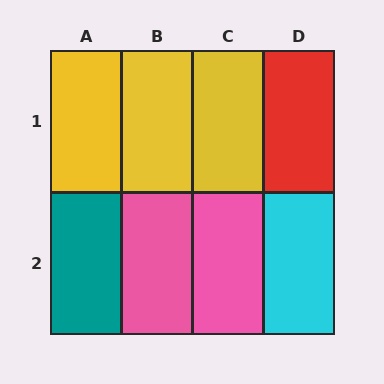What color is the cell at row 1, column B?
Yellow.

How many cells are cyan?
1 cell is cyan.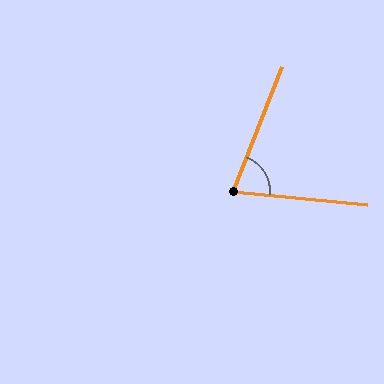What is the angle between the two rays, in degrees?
Approximately 74 degrees.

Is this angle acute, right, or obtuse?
It is acute.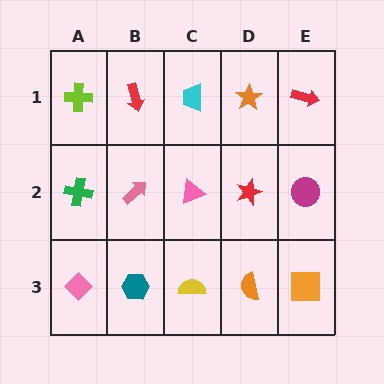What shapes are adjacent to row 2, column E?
A red arrow (row 1, column E), an orange square (row 3, column E), a red star (row 2, column D).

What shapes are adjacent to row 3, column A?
A green cross (row 2, column A), a teal hexagon (row 3, column B).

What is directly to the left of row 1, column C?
A red arrow.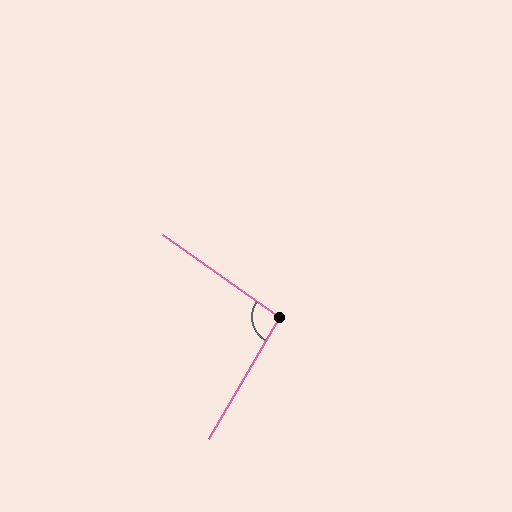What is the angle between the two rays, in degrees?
Approximately 95 degrees.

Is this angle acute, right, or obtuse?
It is obtuse.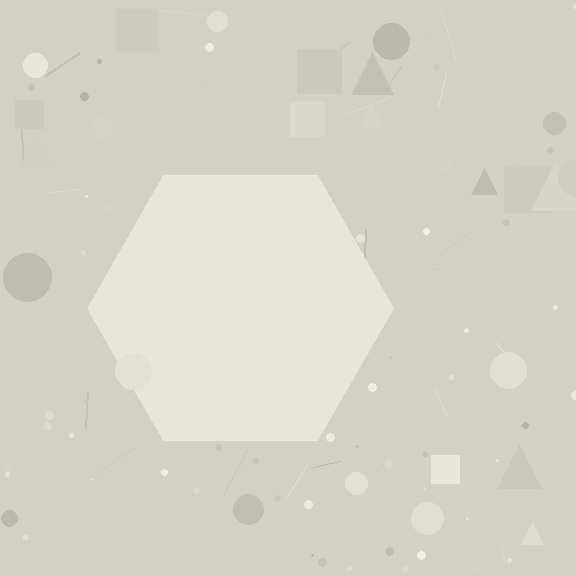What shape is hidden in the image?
A hexagon is hidden in the image.